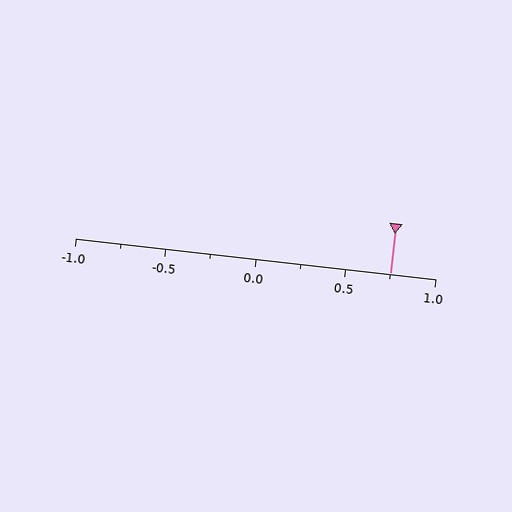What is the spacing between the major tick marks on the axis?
The major ticks are spaced 0.5 apart.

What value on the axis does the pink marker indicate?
The marker indicates approximately 0.75.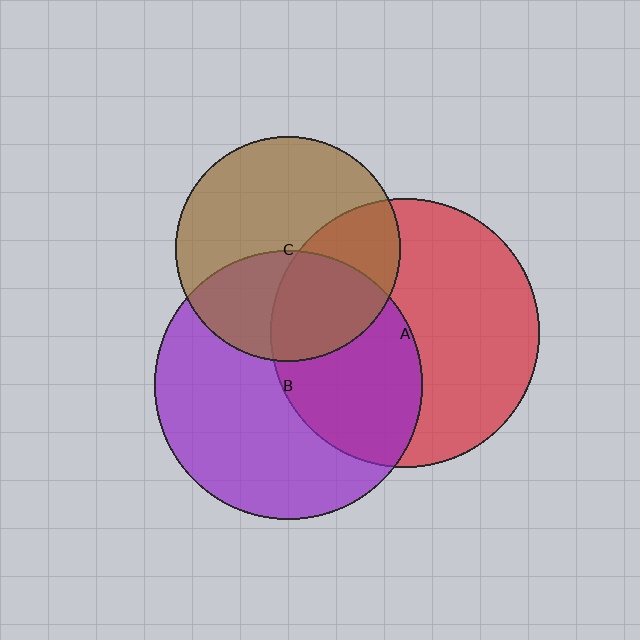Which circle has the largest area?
Circle A (red).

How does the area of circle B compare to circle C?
Approximately 1.4 times.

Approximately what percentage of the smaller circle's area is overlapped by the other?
Approximately 40%.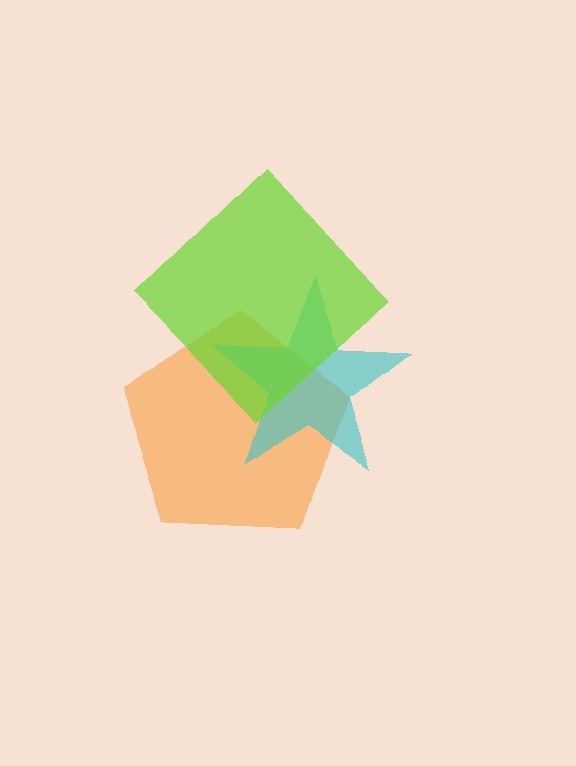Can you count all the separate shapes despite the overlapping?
Yes, there are 3 separate shapes.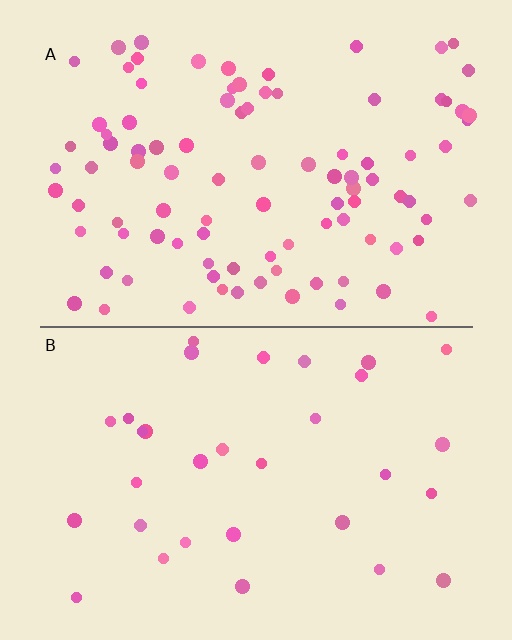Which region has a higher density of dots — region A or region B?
A (the top).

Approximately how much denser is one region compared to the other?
Approximately 3.0× — region A over region B.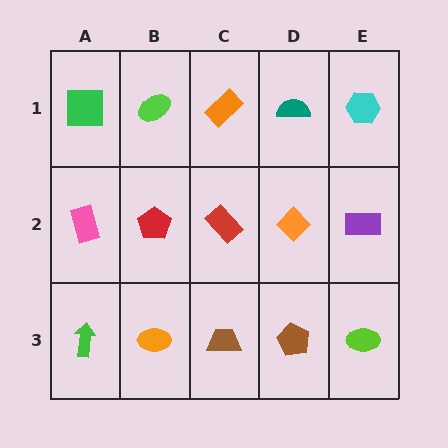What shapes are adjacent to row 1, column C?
A red rectangle (row 2, column C), a lime ellipse (row 1, column B), a teal semicircle (row 1, column D).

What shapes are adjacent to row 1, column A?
A pink rectangle (row 2, column A), a lime ellipse (row 1, column B).